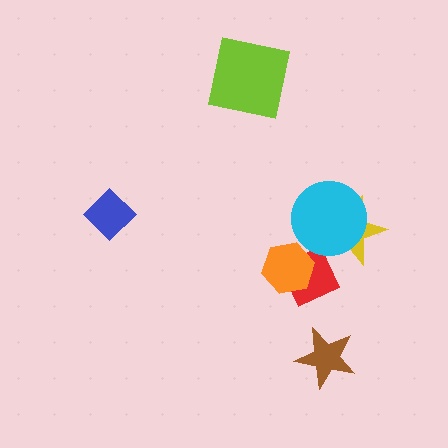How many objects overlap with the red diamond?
2 objects overlap with the red diamond.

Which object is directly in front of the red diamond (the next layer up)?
The cyan circle is directly in front of the red diamond.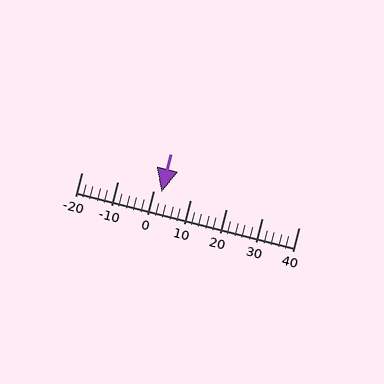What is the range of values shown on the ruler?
The ruler shows values from -20 to 40.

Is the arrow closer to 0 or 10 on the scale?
The arrow is closer to 0.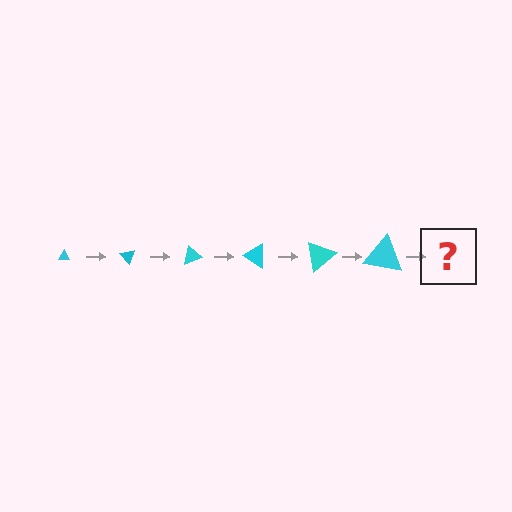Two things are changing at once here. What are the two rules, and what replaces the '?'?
The two rules are that the triangle grows larger each step and it rotates 50 degrees each step. The '?' should be a triangle, larger than the previous one and rotated 300 degrees from the start.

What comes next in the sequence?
The next element should be a triangle, larger than the previous one and rotated 300 degrees from the start.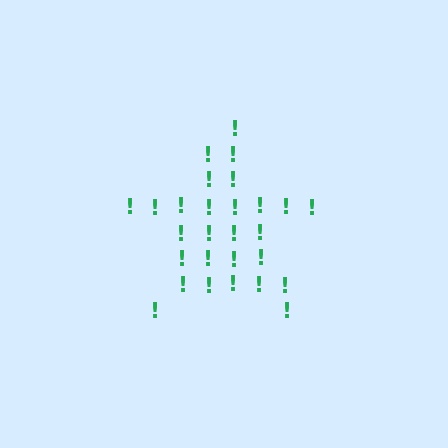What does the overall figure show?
The overall figure shows a star.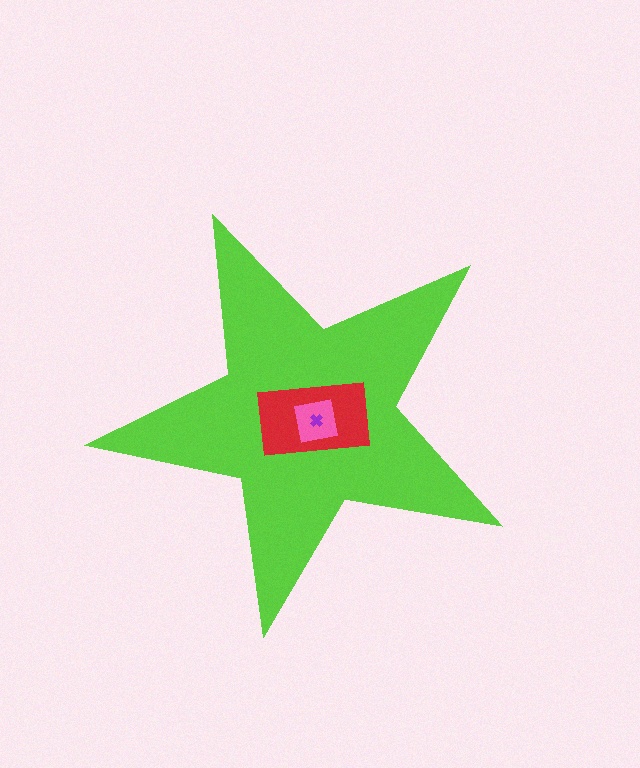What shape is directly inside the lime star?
The red rectangle.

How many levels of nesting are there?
4.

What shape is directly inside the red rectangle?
The pink square.